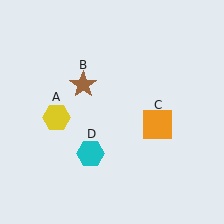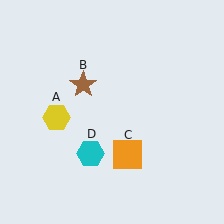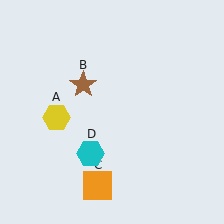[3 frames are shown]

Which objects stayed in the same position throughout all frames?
Yellow hexagon (object A) and brown star (object B) and cyan hexagon (object D) remained stationary.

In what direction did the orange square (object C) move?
The orange square (object C) moved down and to the left.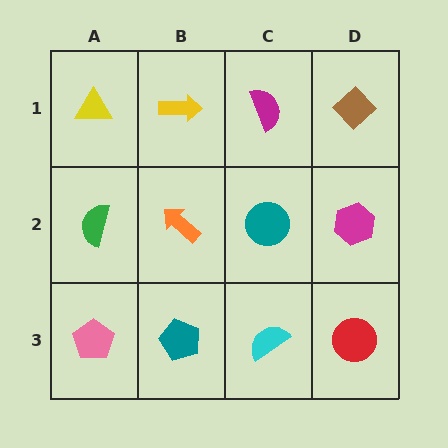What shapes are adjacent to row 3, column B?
An orange arrow (row 2, column B), a pink pentagon (row 3, column A), a cyan semicircle (row 3, column C).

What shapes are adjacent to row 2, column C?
A magenta semicircle (row 1, column C), a cyan semicircle (row 3, column C), an orange arrow (row 2, column B), a magenta hexagon (row 2, column D).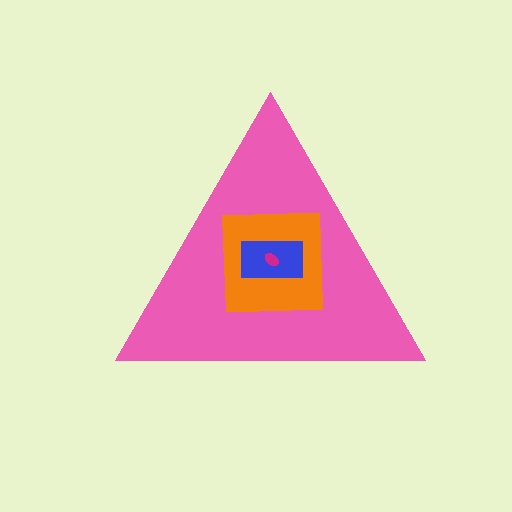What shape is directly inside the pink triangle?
The orange square.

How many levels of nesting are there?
4.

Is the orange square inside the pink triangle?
Yes.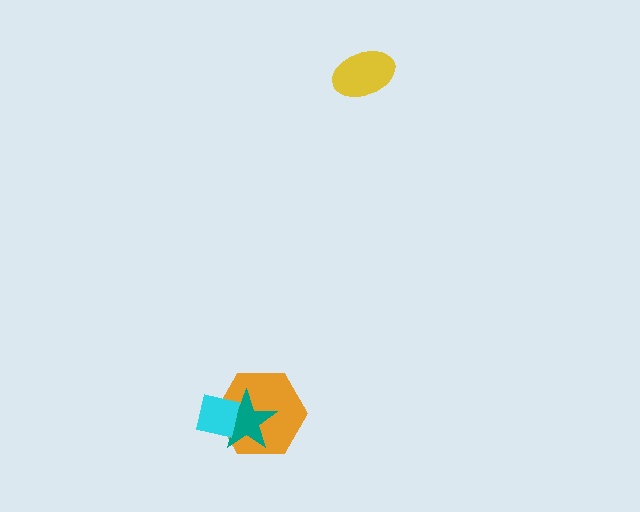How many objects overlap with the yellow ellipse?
0 objects overlap with the yellow ellipse.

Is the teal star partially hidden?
Yes, it is partially covered by another shape.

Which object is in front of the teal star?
The cyan square is in front of the teal star.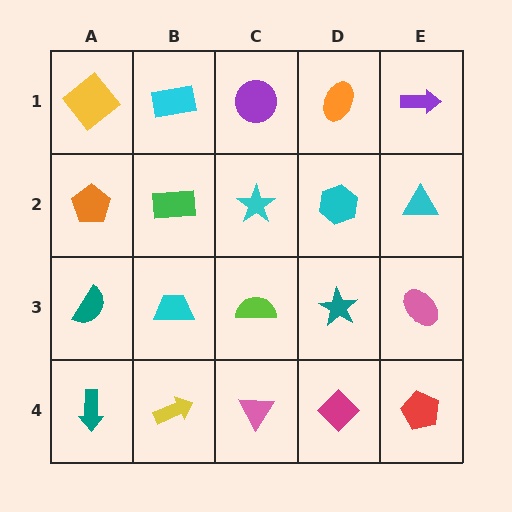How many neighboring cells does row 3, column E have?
3.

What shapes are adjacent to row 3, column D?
A cyan hexagon (row 2, column D), a magenta diamond (row 4, column D), a lime semicircle (row 3, column C), a pink ellipse (row 3, column E).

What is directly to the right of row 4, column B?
A pink triangle.